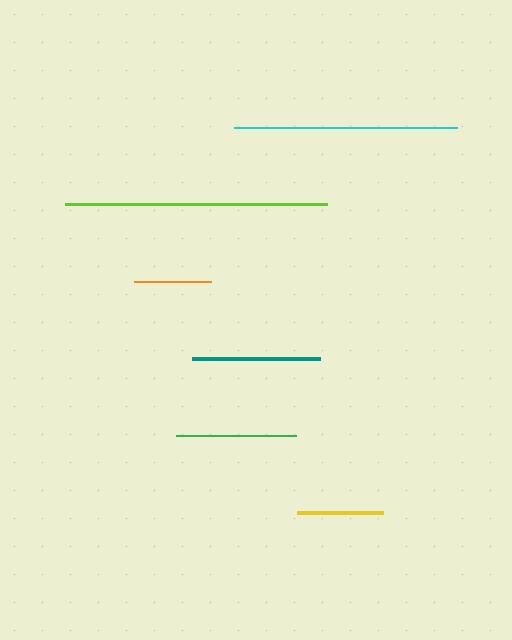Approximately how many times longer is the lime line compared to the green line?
The lime line is approximately 2.2 times the length of the green line.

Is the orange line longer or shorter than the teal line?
The teal line is longer than the orange line.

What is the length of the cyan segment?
The cyan segment is approximately 223 pixels long.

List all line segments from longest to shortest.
From longest to shortest: lime, cyan, teal, green, yellow, orange.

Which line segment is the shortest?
The orange line is the shortest at approximately 77 pixels.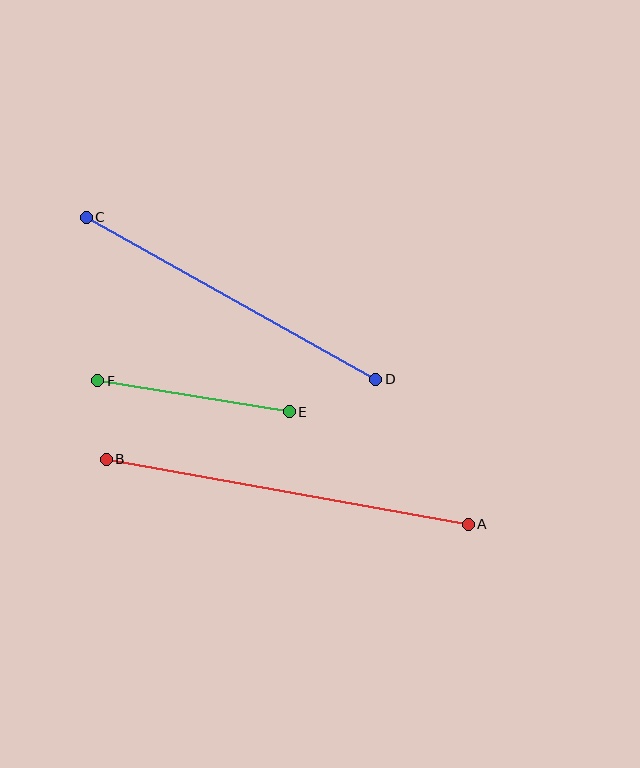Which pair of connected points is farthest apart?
Points A and B are farthest apart.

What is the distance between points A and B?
The distance is approximately 368 pixels.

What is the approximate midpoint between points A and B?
The midpoint is at approximately (287, 492) pixels.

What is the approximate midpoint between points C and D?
The midpoint is at approximately (231, 298) pixels.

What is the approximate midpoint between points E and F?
The midpoint is at approximately (193, 396) pixels.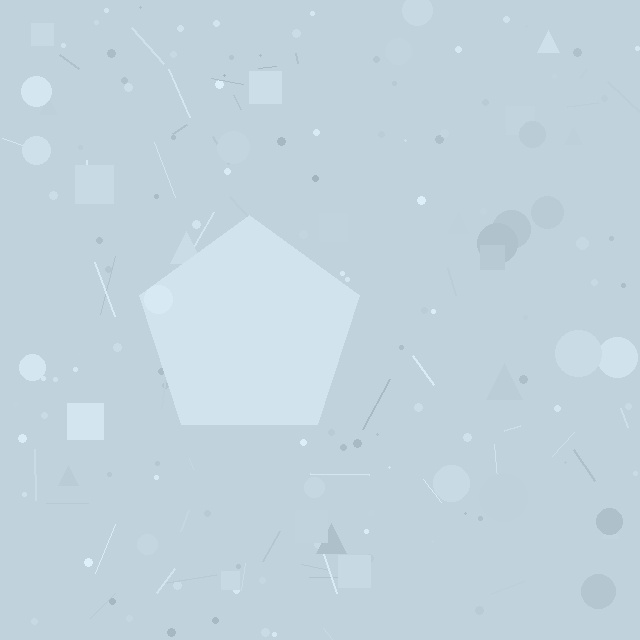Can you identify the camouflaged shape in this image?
The camouflaged shape is a pentagon.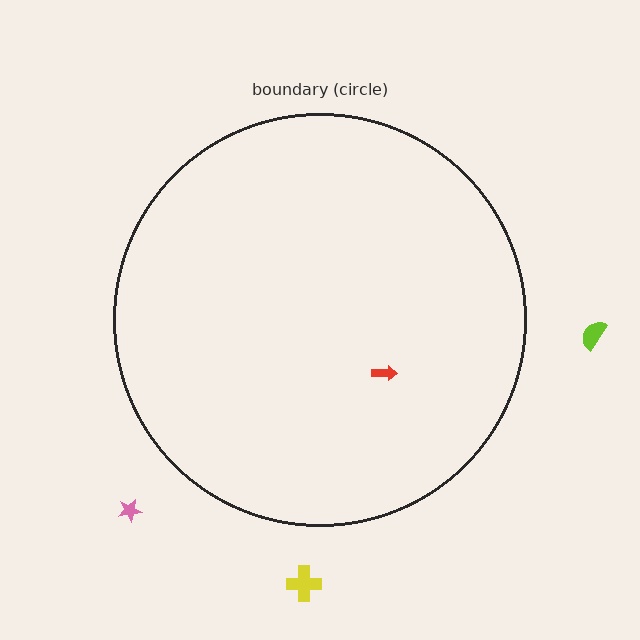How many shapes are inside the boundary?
1 inside, 3 outside.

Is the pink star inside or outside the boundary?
Outside.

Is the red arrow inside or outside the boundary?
Inside.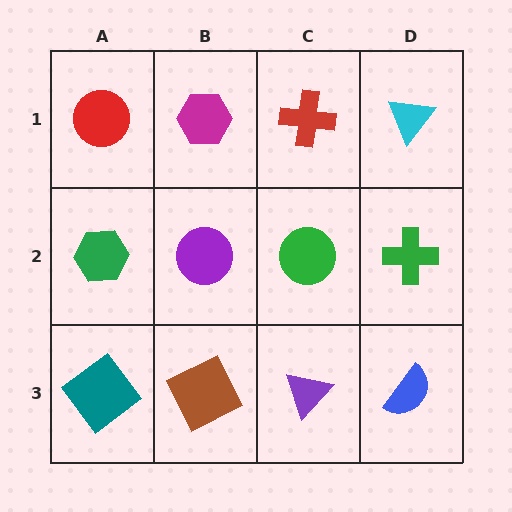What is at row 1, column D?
A cyan triangle.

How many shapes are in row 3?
4 shapes.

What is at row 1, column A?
A red circle.